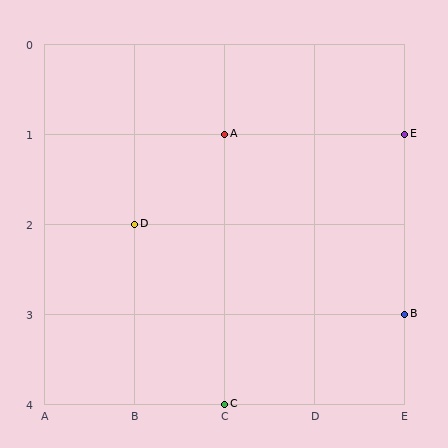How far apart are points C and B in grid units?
Points C and B are 2 columns and 1 row apart (about 2.2 grid units diagonally).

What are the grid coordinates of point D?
Point D is at grid coordinates (B, 2).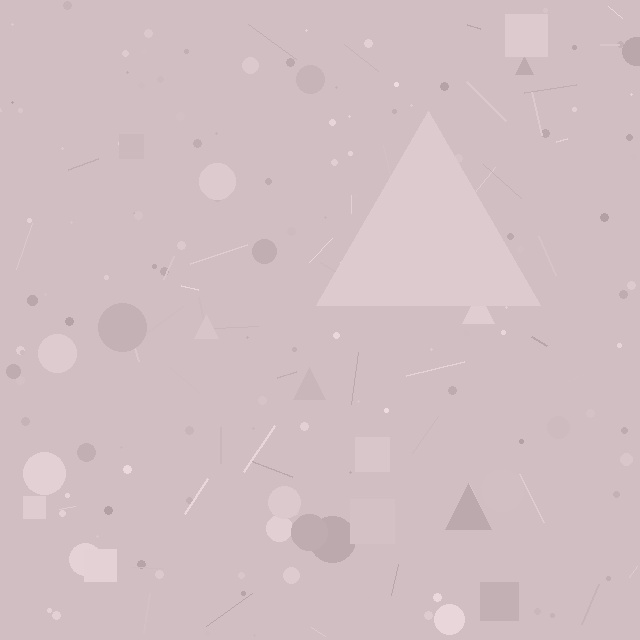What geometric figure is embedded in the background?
A triangle is embedded in the background.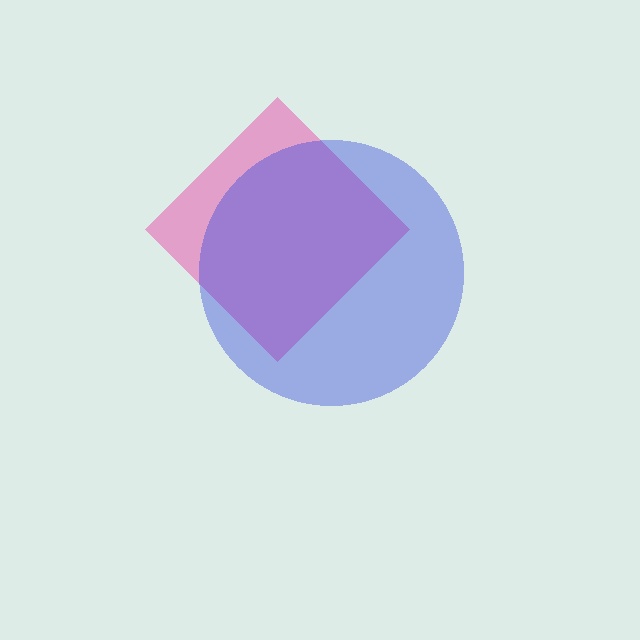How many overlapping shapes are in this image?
There are 2 overlapping shapes in the image.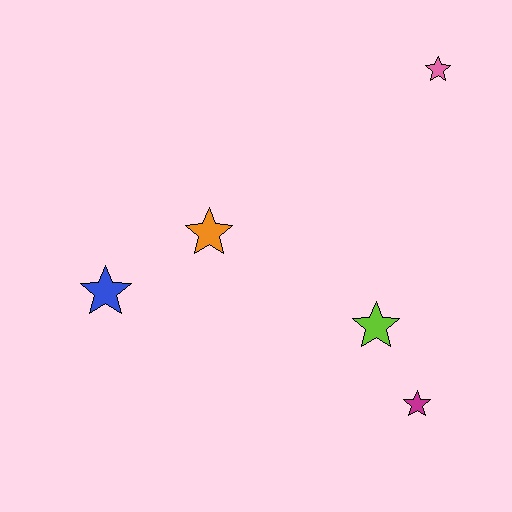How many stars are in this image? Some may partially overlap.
There are 5 stars.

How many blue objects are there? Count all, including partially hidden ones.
There is 1 blue object.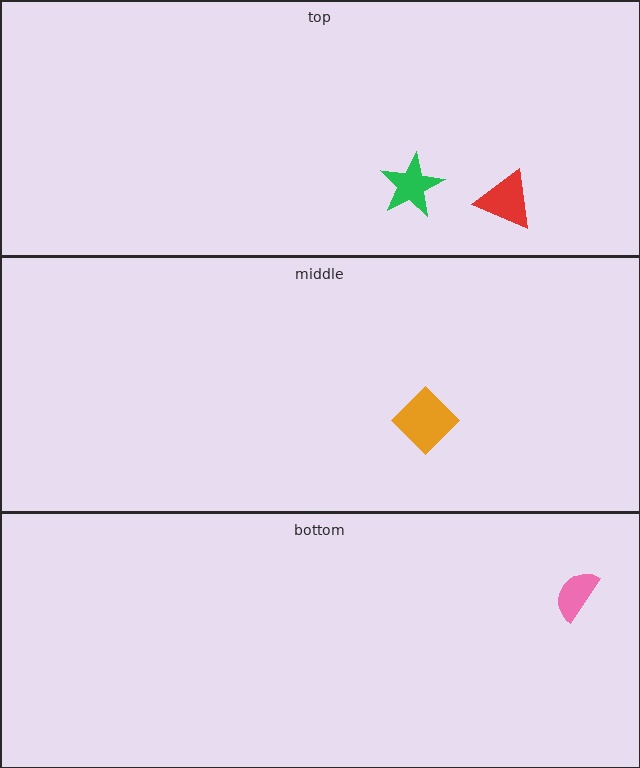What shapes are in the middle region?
The orange diamond.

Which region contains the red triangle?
The top region.